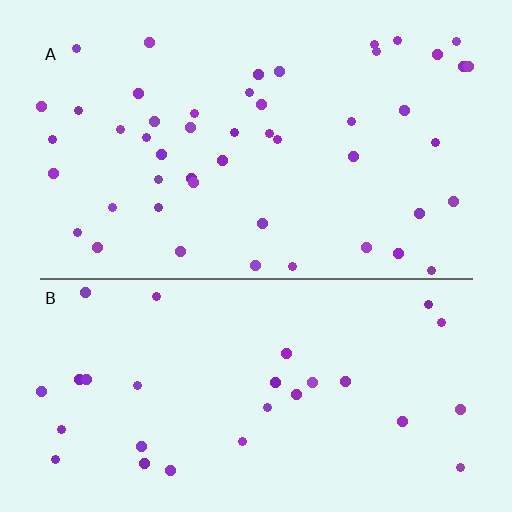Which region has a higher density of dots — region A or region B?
A (the top).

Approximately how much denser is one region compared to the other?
Approximately 1.7× — region A over region B.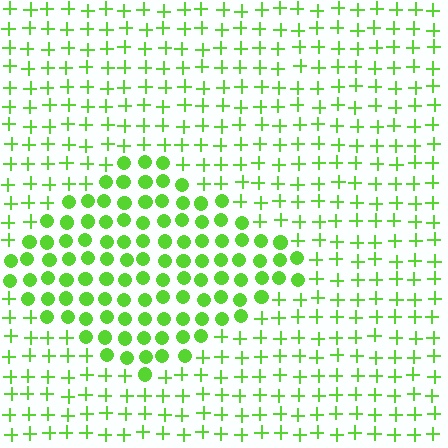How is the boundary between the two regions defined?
The boundary is defined by a change in element shape: circles inside vs. plus signs outside. All elements share the same color and spacing.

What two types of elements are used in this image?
The image uses circles inside the diamond region and plus signs outside it.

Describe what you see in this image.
The image is filled with small lime elements arranged in a uniform grid. A diamond-shaped region contains circles, while the surrounding area contains plus signs. The boundary is defined purely by the change in element shape.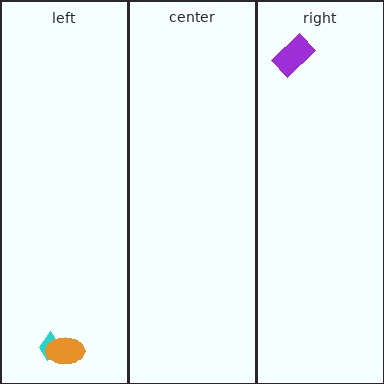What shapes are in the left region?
The cyan trapezoid, the orange ellipse.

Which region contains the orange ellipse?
The left region.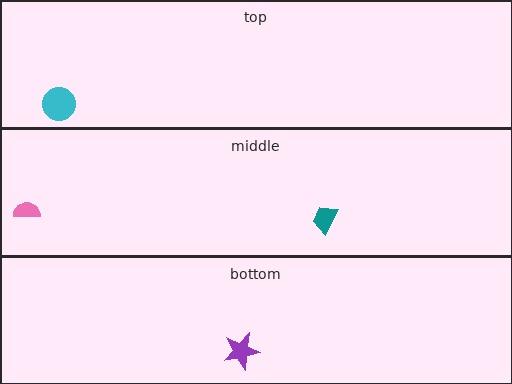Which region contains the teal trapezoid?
The middle region.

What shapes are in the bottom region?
The purple star.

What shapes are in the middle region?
The teal trapezoid, the pink semicircle.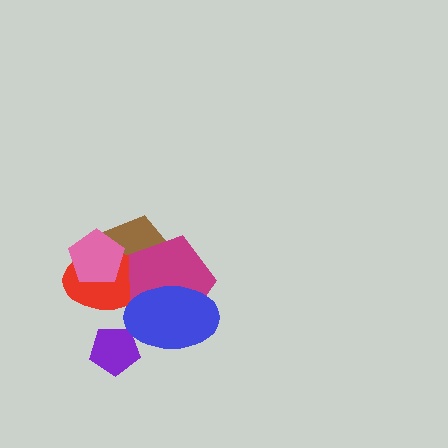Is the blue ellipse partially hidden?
No, no other shape covers it.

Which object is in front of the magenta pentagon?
The blue ellipse is in front of the magenta pentagon.